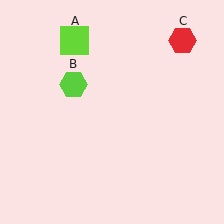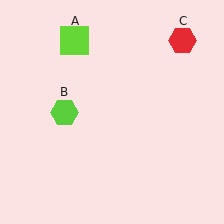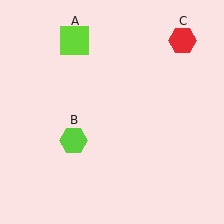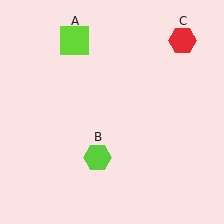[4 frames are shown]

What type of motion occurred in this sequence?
The lime hexagon (object B) rotated counterclockwise around the center of the scene.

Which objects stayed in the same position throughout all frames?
Lime square (object A) and red hexagon (object C) remained stationary.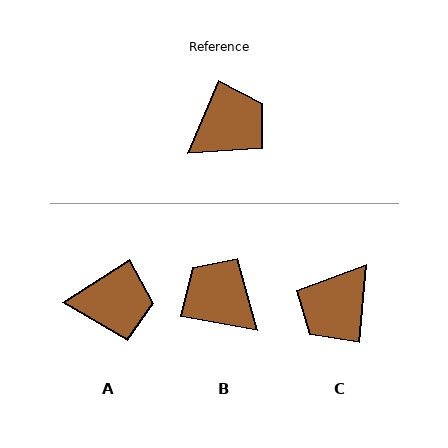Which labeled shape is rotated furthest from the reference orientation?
C, about 163 degrees away.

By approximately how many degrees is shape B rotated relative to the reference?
Approximately 103 degrees counter-clockwise.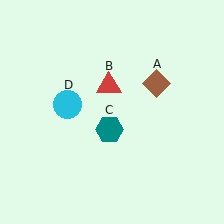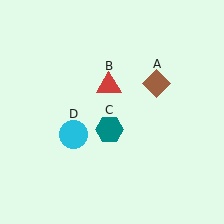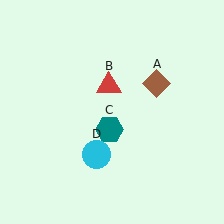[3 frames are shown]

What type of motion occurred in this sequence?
The cyan circle (object D) rotated counterclockwise around the center of the scene.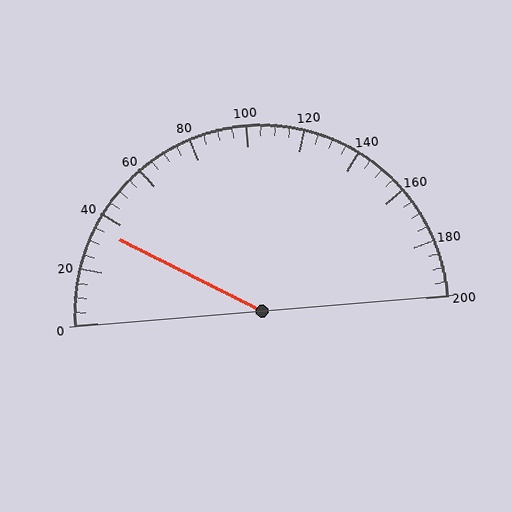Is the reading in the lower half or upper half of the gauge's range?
The reading is in the lower half of the range (0 to 200).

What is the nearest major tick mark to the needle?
The nearest major tick mark is 40.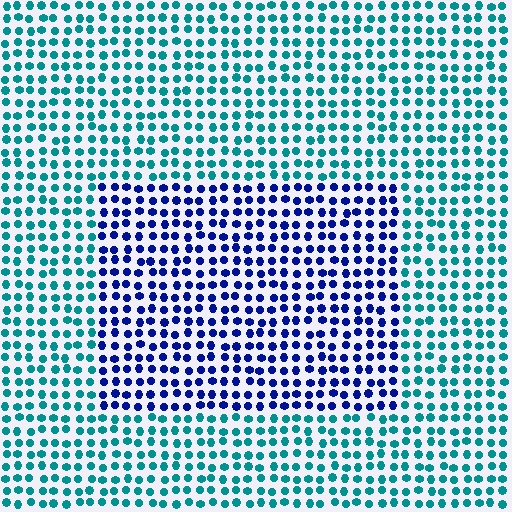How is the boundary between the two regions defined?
The boundary is defined purely by a slight shift in hue (about 54 degrees). Spacing, size, and orientation are identical on both sides.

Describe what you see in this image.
The image is filled with small teal elements in a uniform arrangement. A rectangle-shaped region is visible where the elements are tinted to a slightly different hue, forming a subtle color boundary.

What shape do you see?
I see a rectangle.